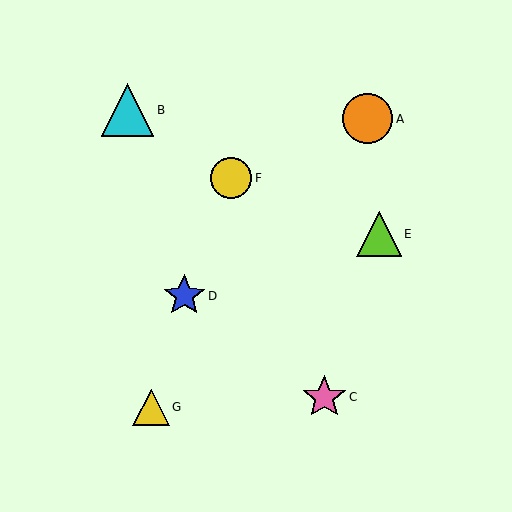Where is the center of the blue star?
The center of the blue star is at (184, 296).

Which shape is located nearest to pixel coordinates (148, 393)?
The yellow triangle (labeled G) at (151, 407) is nearest to that location.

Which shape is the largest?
The cyan triangle (labeled B) is the largest.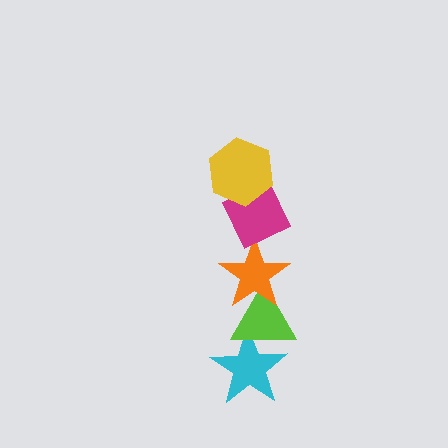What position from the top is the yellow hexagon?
The yellow hexagon is 1st from the top.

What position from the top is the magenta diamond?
The magenta diamond is 2nd from the top.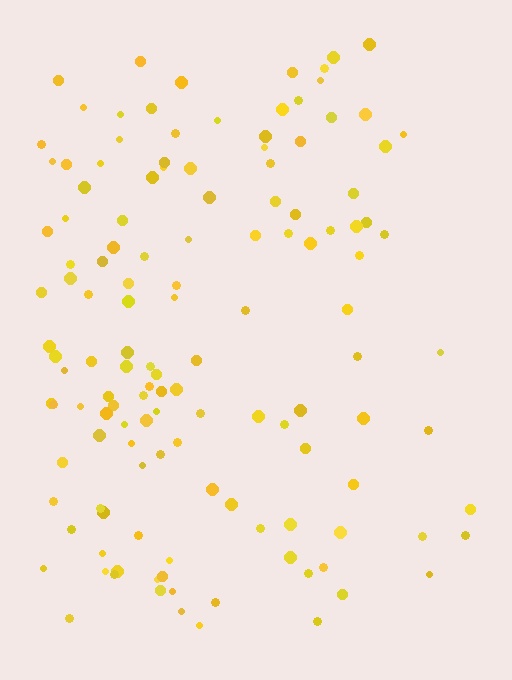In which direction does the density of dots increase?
From right to left, with the left side densest.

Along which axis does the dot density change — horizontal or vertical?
Horizontal.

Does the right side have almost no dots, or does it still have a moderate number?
Still a moderate number, just noticeably fewer than the left.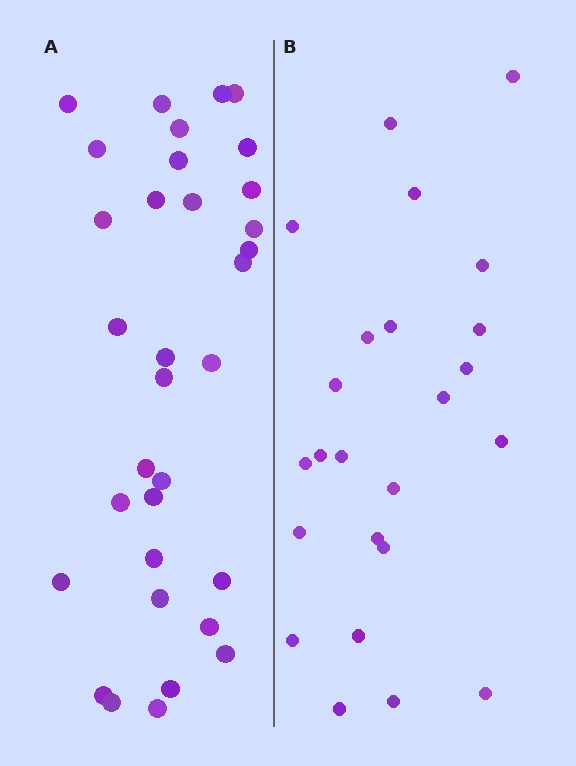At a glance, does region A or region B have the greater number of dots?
Region A (the left region) has more dots.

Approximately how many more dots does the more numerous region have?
Region A has roughly 8 or so more dots than region B.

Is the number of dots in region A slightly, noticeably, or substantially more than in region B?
Region A has noticeably more, but not dramatically so. The ratio is roughly 1.4 to 1.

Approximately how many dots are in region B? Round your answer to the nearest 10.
About 20 dots. (The exact count is 24, which rounds to 20.)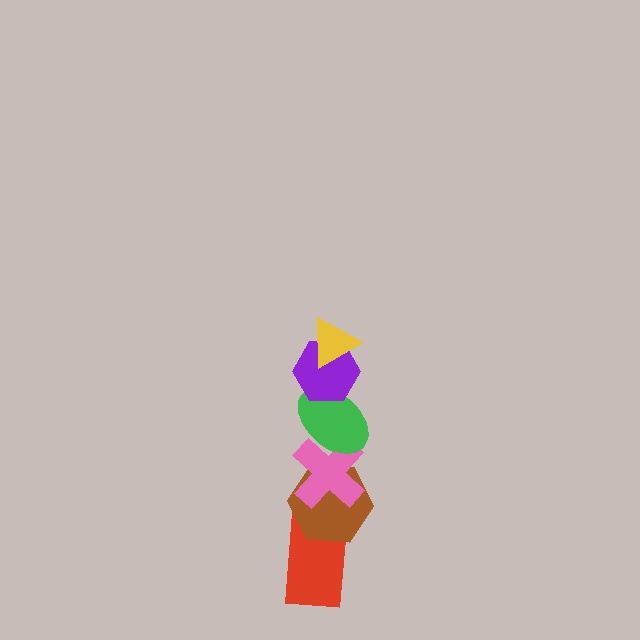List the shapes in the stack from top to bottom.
From top to bottom: the yellow triangle, the purple hexagon, the green ellipse, the pink cross, the brown hexagon, the red rectangle.